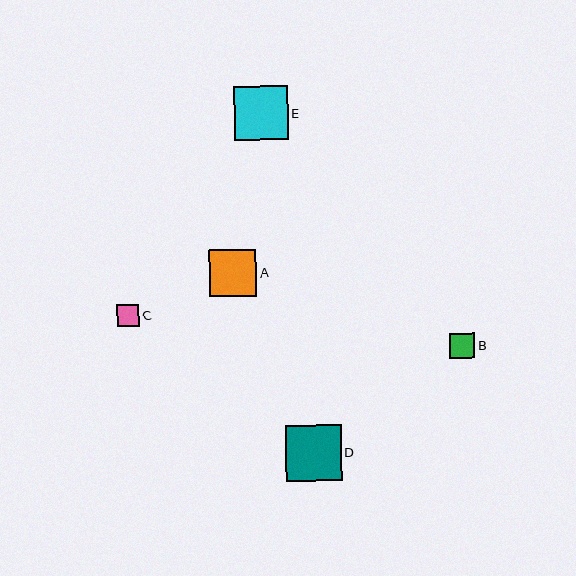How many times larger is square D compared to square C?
Square D is approximately 2.5 times the size of square C.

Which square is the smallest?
Square C is the smallest with a size of approximately 22 pixels.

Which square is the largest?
Square D is the largest with a size of approximately 55 pixels.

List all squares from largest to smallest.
From largest to smallest: D, E, A, B, C.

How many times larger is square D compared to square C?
Square D is approximately 2.5 times the size of square C.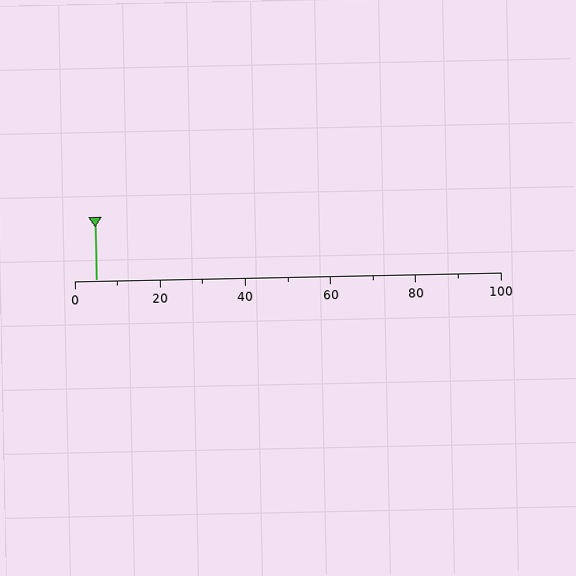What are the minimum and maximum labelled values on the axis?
The axis runs from 0 to 100.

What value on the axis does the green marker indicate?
The marker indicates approximately 5.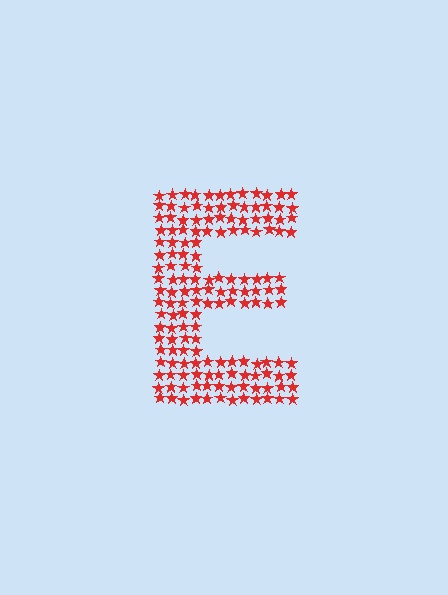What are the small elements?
The small elements are stars.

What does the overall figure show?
The overall figure shows the letter E.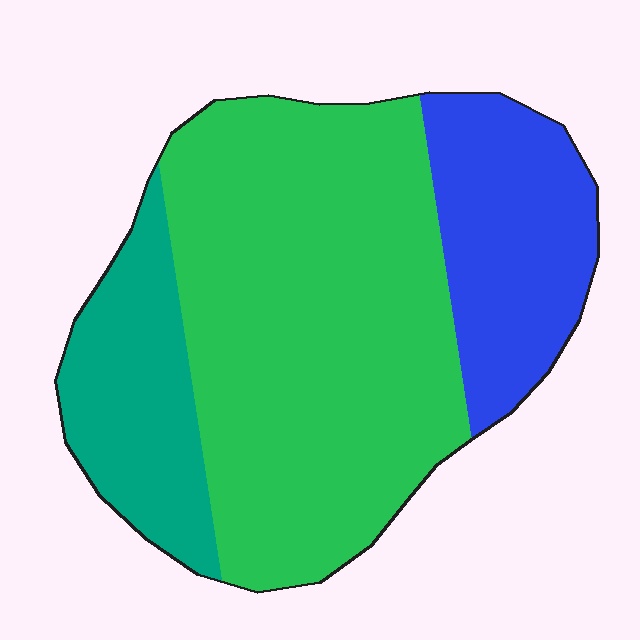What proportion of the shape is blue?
Blue takes up about one fifth (1/5) of the shape.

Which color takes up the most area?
Green, at roughly 60%.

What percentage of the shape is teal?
Teal takes up between a sixth and a third of the shape.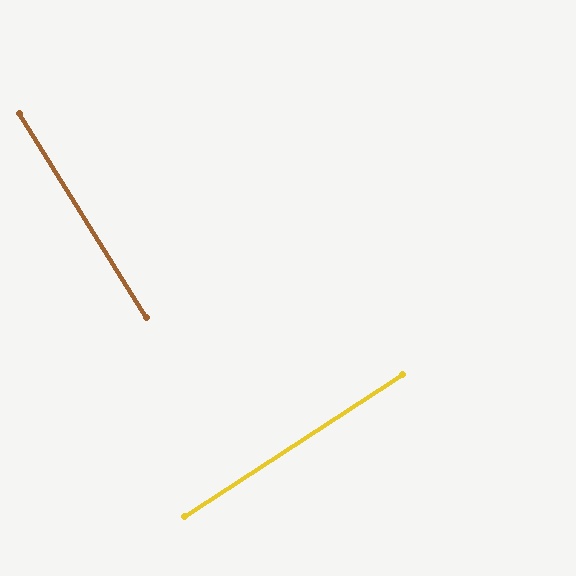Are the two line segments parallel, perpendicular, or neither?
Perpendicular — they meet at approximately 89°.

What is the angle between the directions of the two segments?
Approximately 89 degrees.